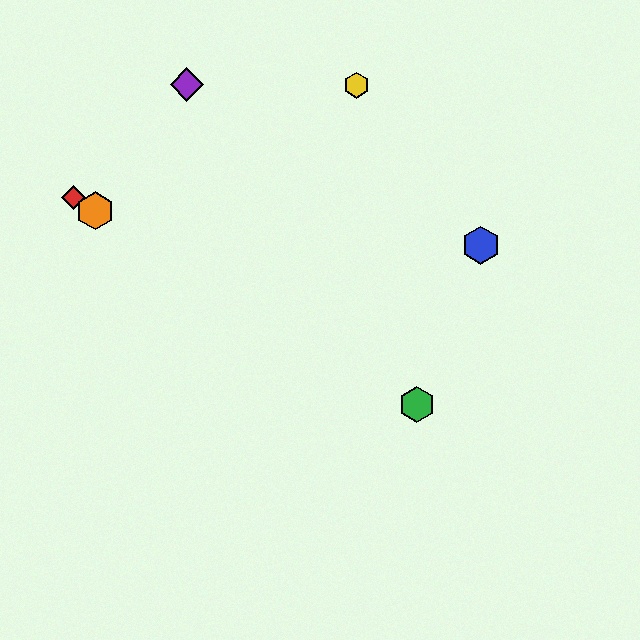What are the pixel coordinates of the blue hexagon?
The blue hexagon is at (481, 245).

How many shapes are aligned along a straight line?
3 shapes (the red diamond, the green hexagon, the orange hexagon) are aligned along a straight line.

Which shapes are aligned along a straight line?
The red diamond, the green hexagon, the orange hexagon are aligned along a straight line.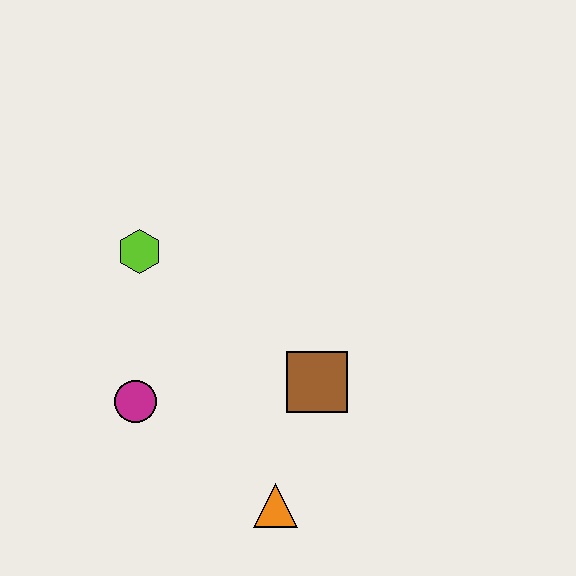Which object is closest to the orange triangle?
The brown square is closest to the orange triangle.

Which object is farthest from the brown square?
The lime hexagon is farthest from the brown square.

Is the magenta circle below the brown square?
Yes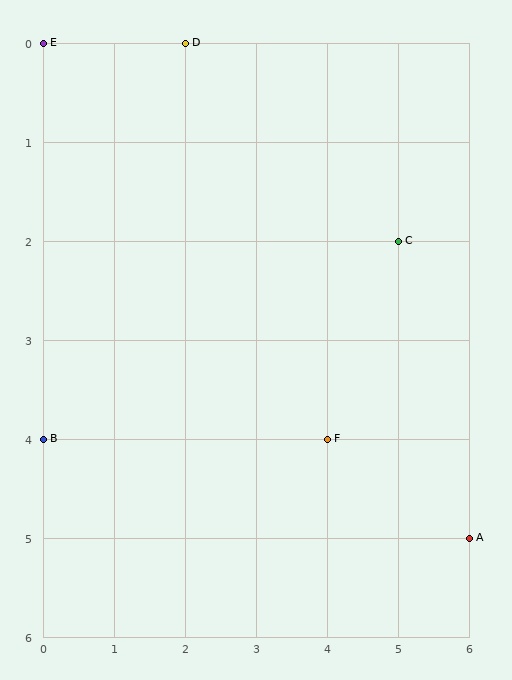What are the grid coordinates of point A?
Point A is at grid coordinates (6, 5).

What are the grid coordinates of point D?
Point D is at grid coordinates (2, 0).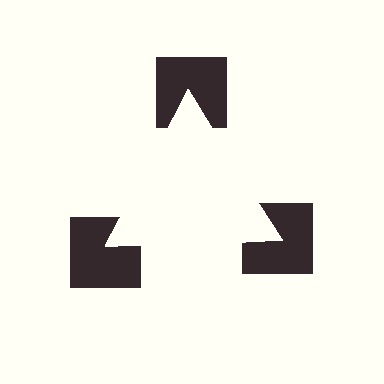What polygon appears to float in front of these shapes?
An illusory triangle — its edges are inferred from the aligned wedge cuts in the notched squares, not physically drawn.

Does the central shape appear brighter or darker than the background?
It typically appears slightly brighter than the background, even though no actual brightness change is drawn.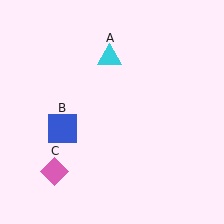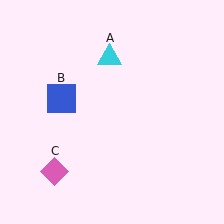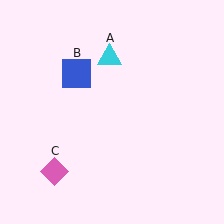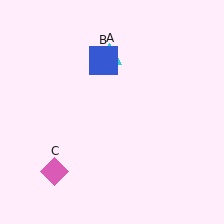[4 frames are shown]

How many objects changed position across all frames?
1 object changed position: blue square (object B).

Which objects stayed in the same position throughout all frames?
Cyan triangle (object A) and pink diamond (object C) remained stationary.